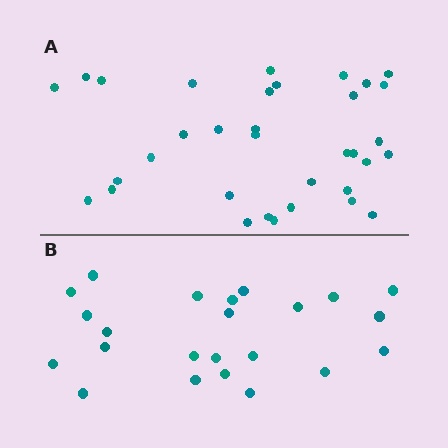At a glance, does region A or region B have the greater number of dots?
Region A (the top region) has more dots.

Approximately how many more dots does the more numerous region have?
Region A has roughly 12 or so more dots than region B.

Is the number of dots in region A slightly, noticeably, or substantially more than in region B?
Region A has substantially more. The ratio is roughly 1.5 to 1.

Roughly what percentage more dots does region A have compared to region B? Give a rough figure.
About 50% more.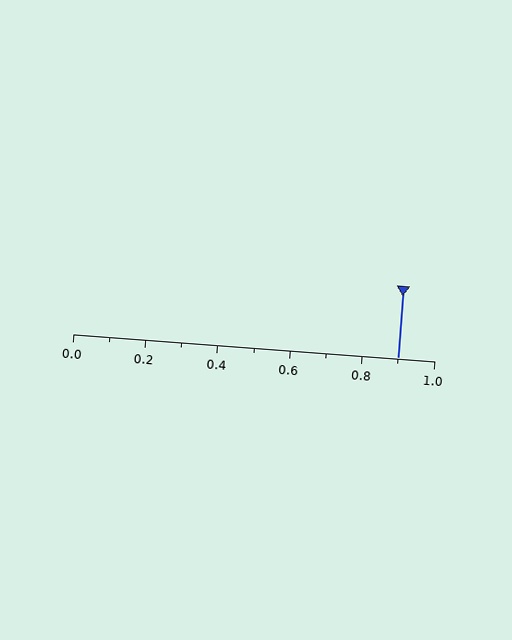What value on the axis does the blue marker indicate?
The marker indicates approximately 0.9.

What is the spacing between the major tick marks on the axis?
The major ticks are spaced 0.2 apart.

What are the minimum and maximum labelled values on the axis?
The axis runs from 0.0 to 1.0.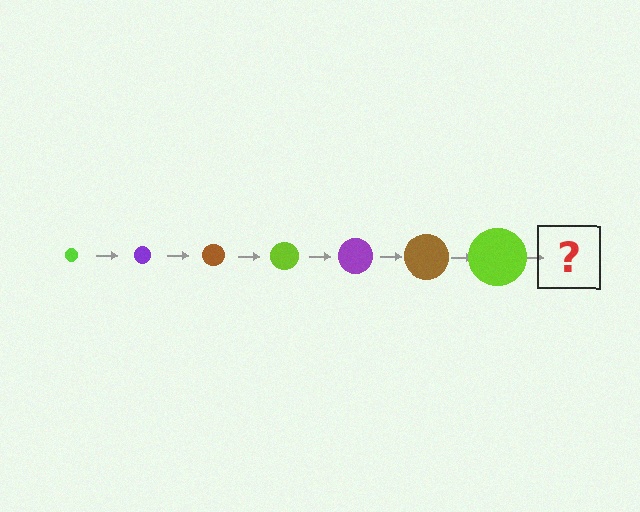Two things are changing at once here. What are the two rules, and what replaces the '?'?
The two rules are that the circle grows larger each step and the color cycles through lime, purple, and brown. The '?' should be a purple circle, larger than the previous one.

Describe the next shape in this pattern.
It should be a purple circle, larger than the previous one.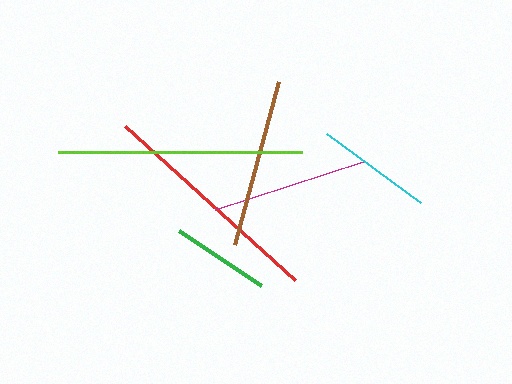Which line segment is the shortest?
The green line is the shortest at approximately 98 pixels.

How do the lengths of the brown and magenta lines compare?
The brown and magenta lines are approximately the same length.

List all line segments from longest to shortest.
From longest to shortest: lime, red, brown, magenta, cyan, green.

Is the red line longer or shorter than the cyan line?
The red line is longer than the cyan line.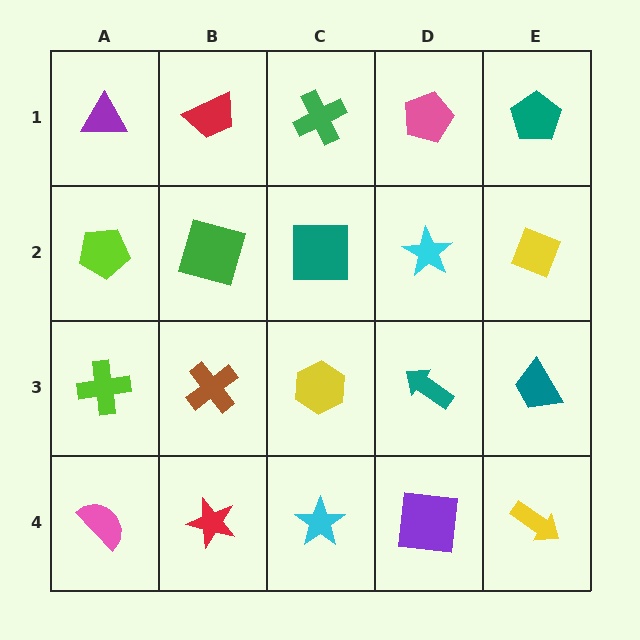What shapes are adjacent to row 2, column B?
A red trapezoid (row 1, column B), a brown cross (row 3, column B), a lime pentagon (row 2, column A), a teal square (row 2, column C).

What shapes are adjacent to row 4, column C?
A yellow hexagon (row 3, column C), a red star (row 4, column B), a purple square (row 4, column D).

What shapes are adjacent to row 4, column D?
A teal arrow (row 3, column D), a cyan star (row 4, column C), a yellow arrow (row 4, column E).